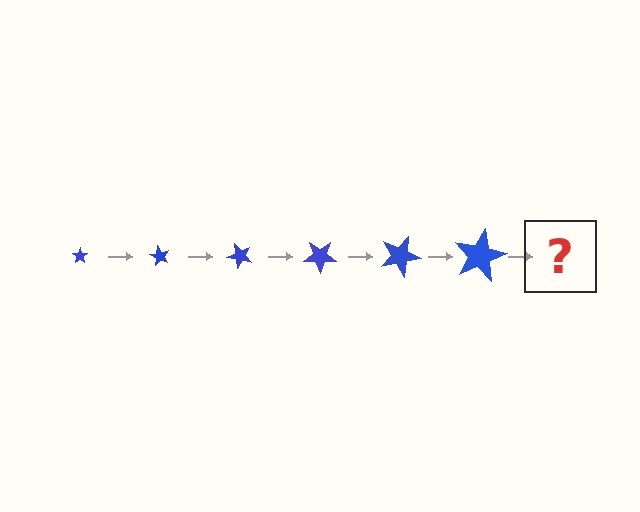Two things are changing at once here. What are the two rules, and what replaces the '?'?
The two rules are that the star grows larger each step and it rotates 60 degrees each step. The '?' should be a star, larger than the previous one and rotated 360 degrees from the start.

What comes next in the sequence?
The next element should be a star, larger than the previous one and rotated 360 degrees from the start.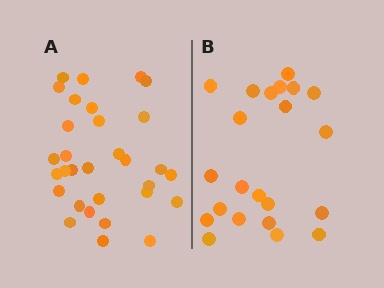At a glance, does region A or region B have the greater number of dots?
Region A (the left region) has more dots.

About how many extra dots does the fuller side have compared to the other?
Region A has roughly 8 or so more dots than region B.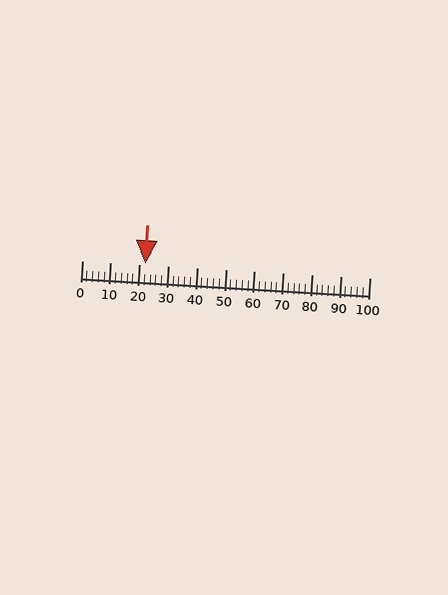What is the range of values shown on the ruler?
The ruler shows values from 0 to 100.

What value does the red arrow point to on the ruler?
The red arrow points to approximately 22.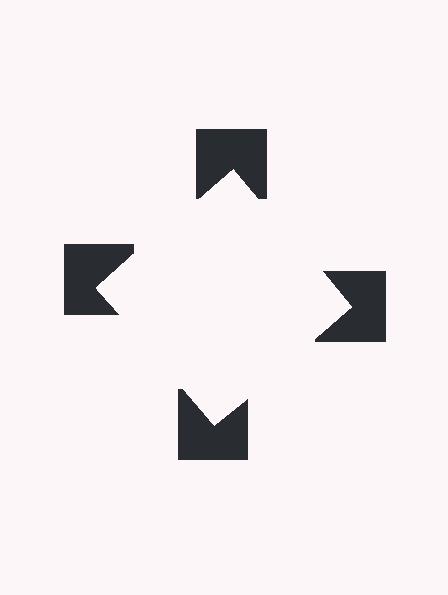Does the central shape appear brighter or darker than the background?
It typically appears slightly brighter than the background, even though no actual brightness change is drawn.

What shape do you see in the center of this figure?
An illusory square — its edges are inferred from the aligned wedge cuts in the notched squares, not physically drawn.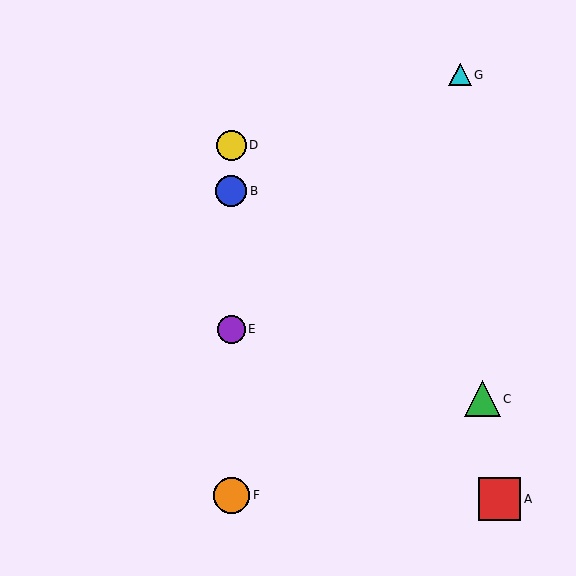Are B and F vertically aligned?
Yes, both are at x≈231.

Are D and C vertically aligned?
No, D is at x≈231 and C is at x≈482.